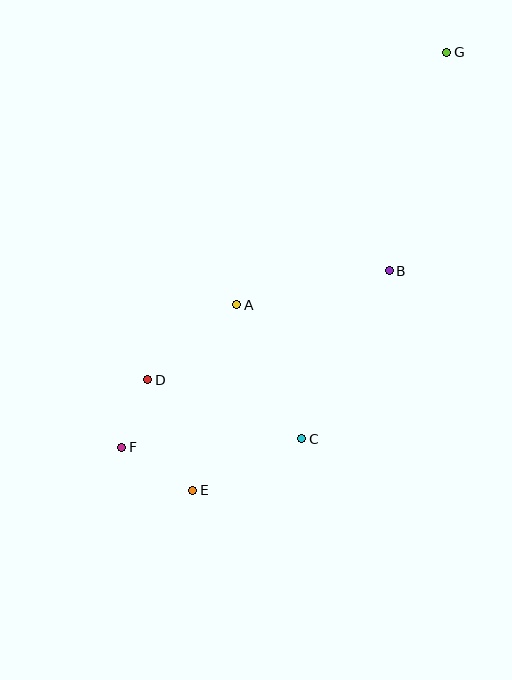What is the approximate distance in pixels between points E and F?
The distance between E and F is approximately 83 pixels.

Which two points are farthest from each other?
Points F and G are farthest from each other.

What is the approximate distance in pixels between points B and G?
The distance between B and G is approximately 226 pixels.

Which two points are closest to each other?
Points D and F are closest to each other.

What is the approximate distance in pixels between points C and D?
The distance between C and D is approximately 165 pixels.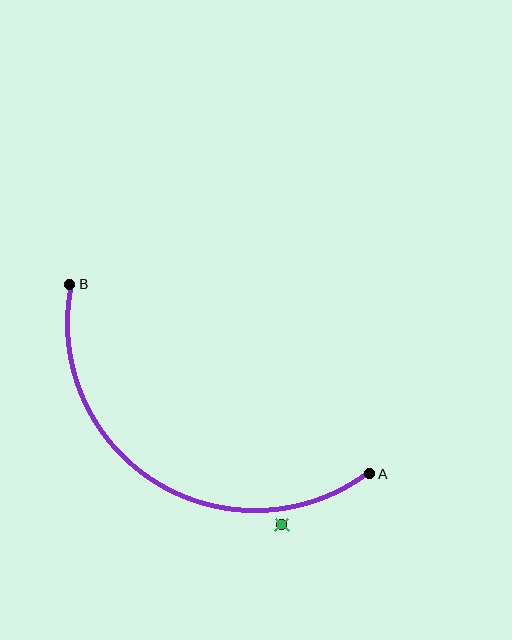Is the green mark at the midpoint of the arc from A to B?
No — the green mark does not lie on the arc at all. It sits slightly outside the curve.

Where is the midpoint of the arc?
The arc midpoint is the point on the curve farthest from the straight line joining A and B. It sits below that line.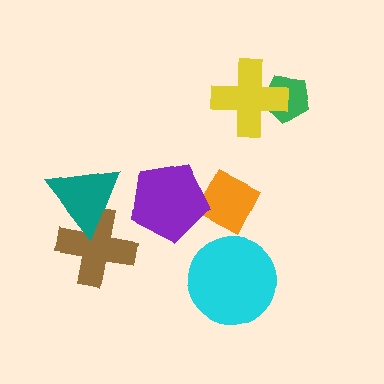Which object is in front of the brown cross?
The teal triangle is in front of the brown cross.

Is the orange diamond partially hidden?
Yes, it is partially covered by another shape.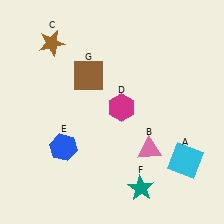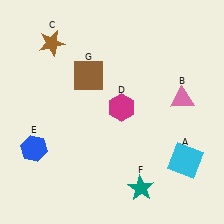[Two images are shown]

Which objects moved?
The objects that moved are: the pink triangle (B), the blue hexagon (E).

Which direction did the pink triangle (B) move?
The pink triangle (B) moved up.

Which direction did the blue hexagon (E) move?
The blue hexagon (E) moved left.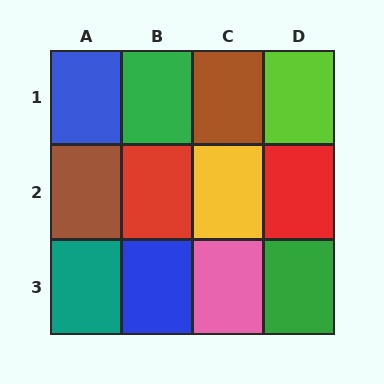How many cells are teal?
1 cell is teal.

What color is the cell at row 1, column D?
Lime.